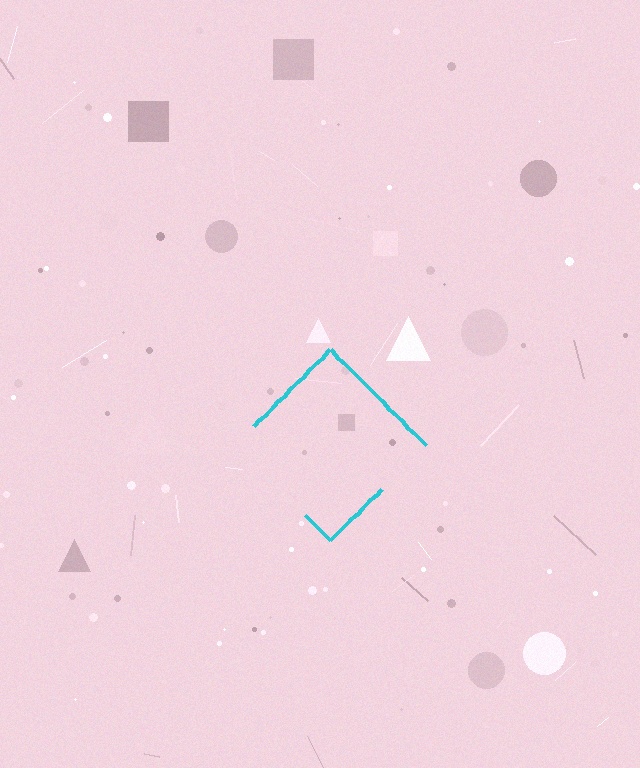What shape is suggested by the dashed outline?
The dashed outline suggests a diamond.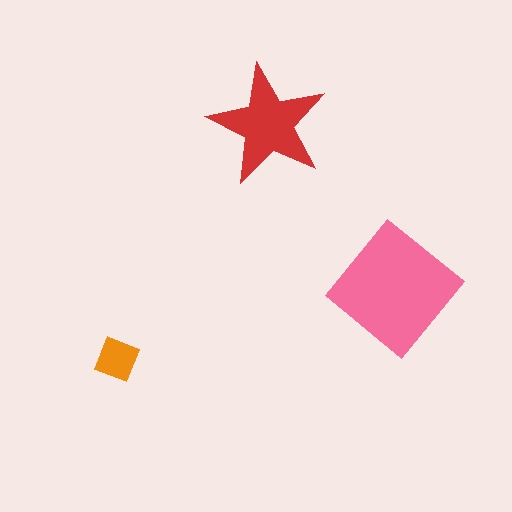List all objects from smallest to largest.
The orange diamond, the red star, the pink diamond.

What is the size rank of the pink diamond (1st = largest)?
1st.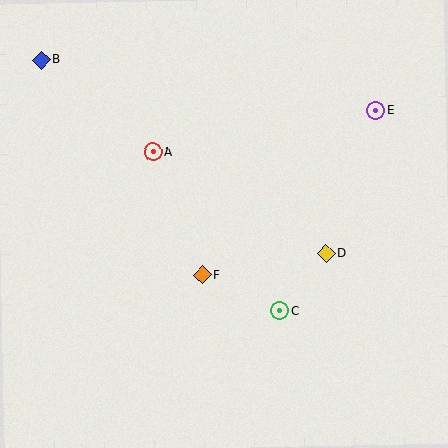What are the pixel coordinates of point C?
Point C is at (279, 311).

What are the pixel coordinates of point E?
Point E is at (376, 110).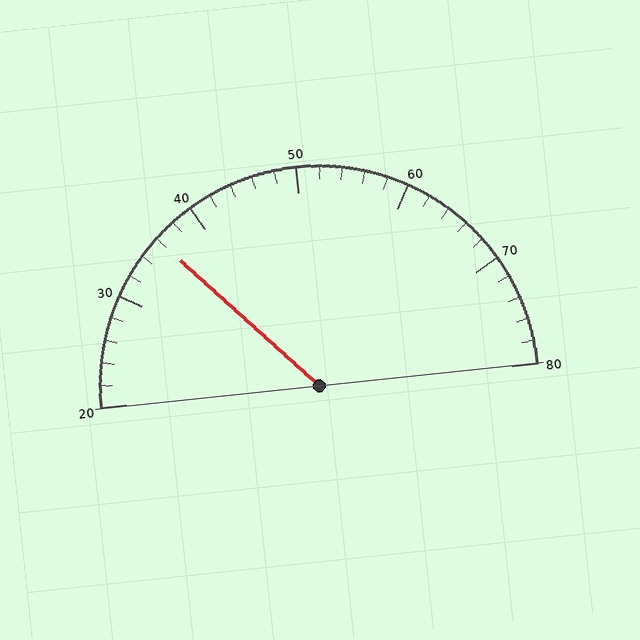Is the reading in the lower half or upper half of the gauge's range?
The reading is in the lower half of the range (20 to 80).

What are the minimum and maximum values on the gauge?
The gauge ranges from 20 to 80.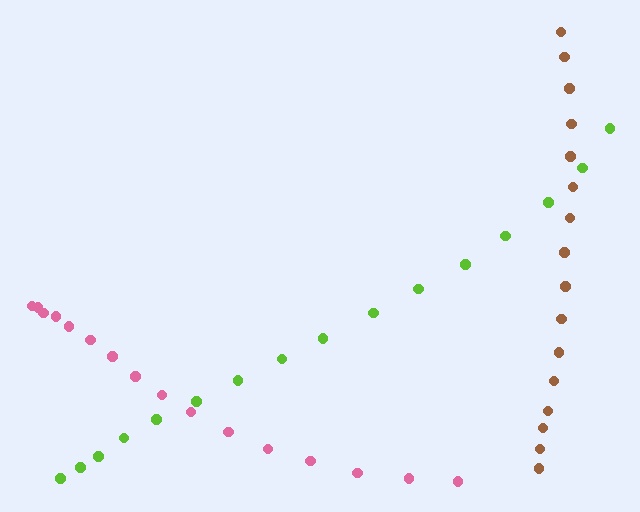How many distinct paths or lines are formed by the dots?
There are 3 distinct paths.